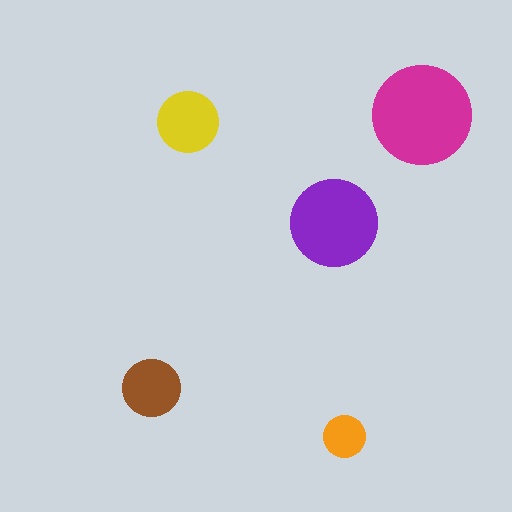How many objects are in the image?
There are 5 objects in the image.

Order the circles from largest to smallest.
the magenta one, the purple one, the yellow one, the brown one, the orange one.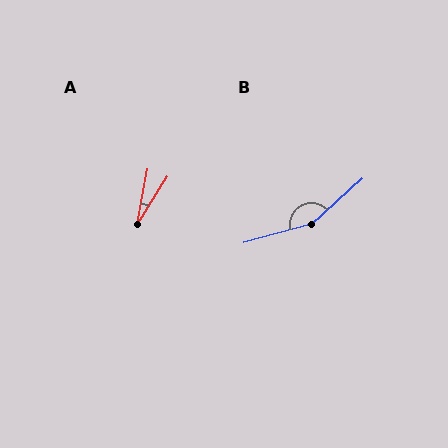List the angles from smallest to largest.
A (21°), B (153°).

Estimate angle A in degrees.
Approximately 21 degrees.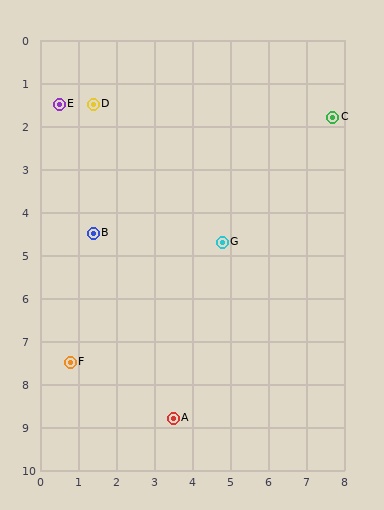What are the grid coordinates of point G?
Point G is at approximately (4.8, 4.7).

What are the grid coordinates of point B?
Point B is at approximately (1.4, 4.5).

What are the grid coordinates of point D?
Point D is at approximately (1.4, 1.5).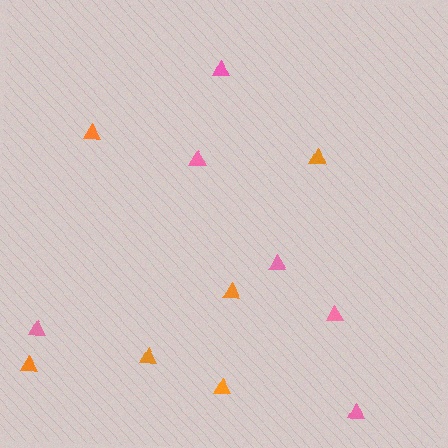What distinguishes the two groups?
There are 2 groups: one group of orange triangles (6) and one group of pink triangles (6).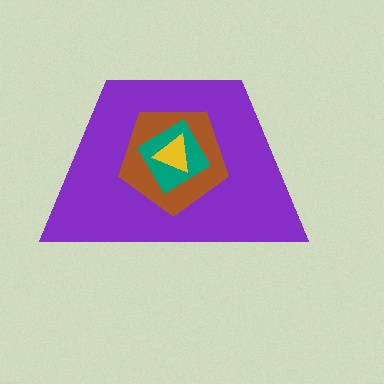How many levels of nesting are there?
4.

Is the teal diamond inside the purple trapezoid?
Yes.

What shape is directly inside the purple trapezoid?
The brown pentagon.